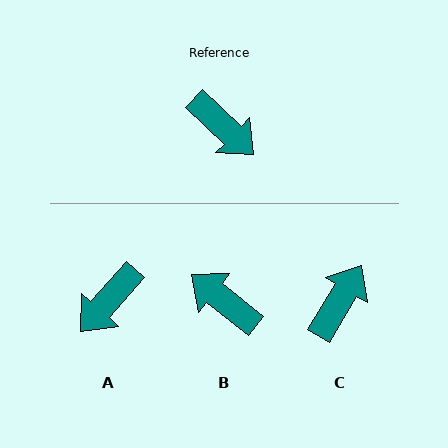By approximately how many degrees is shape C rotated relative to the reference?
Approximately 102 degrees counter-clockwise.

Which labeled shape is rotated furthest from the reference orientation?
B, about 175 degrees away.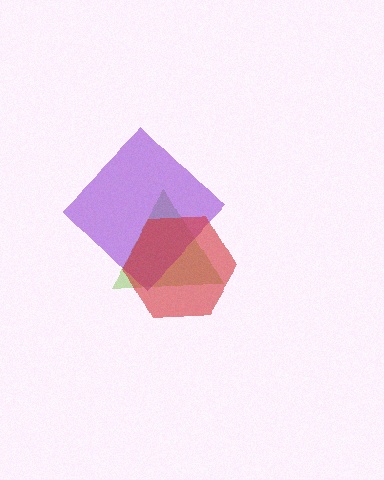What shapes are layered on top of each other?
The layered shapes are: a lime triangle, a purple diamond, a red hexagon.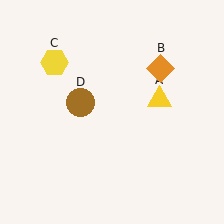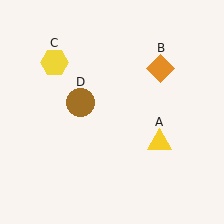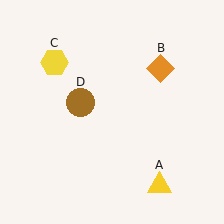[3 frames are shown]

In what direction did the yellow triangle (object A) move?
The yellow triangle (object A) moved down.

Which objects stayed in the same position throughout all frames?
Orange diamond (object B) and yellow hexagon (object C) and brown circle (object D) remained stationary.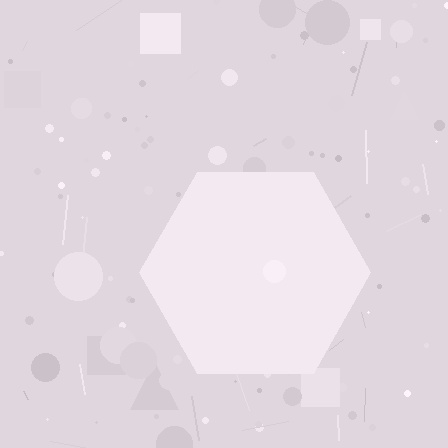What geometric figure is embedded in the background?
A hexagon is embedded in the background.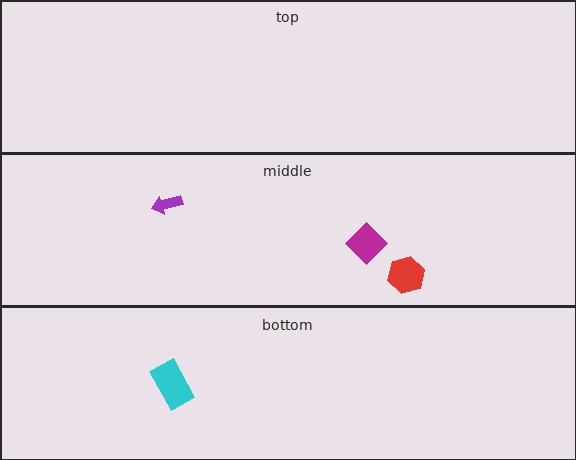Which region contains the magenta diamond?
The middle region.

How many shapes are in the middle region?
3.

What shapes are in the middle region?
The magenta diamond, the red hexagon, the purple arrow.